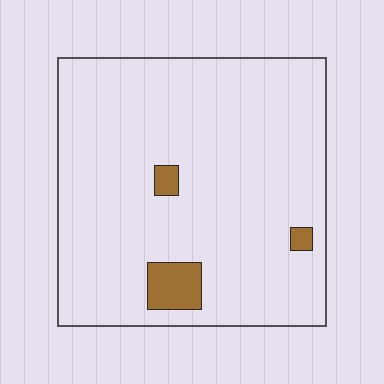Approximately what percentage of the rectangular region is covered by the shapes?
Approximately 5%.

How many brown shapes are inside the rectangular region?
3.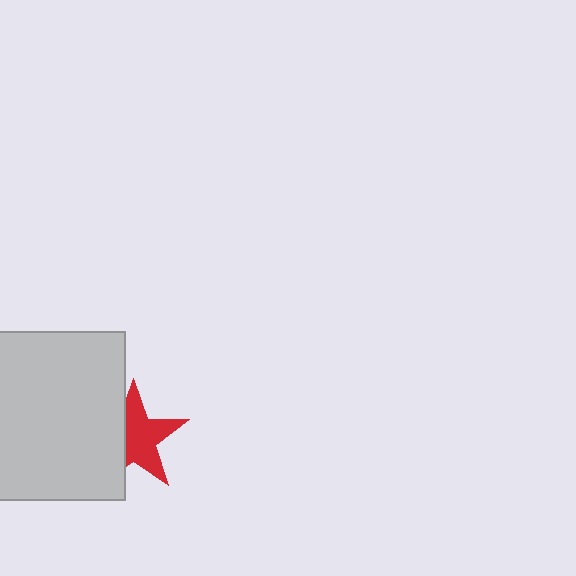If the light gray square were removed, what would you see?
You would see the complete red star.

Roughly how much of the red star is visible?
About half of it is visible (roughly 64%).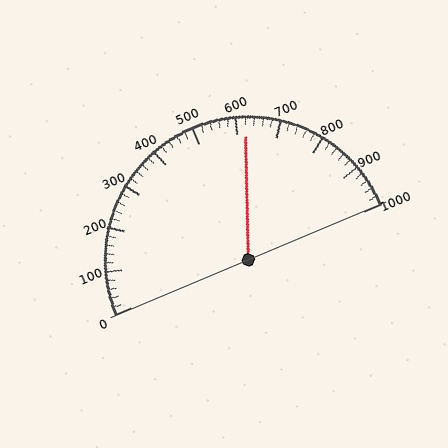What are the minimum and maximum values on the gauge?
The gauge ranges from 0 to 1000.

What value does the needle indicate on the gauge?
The needle indicates approximately 620.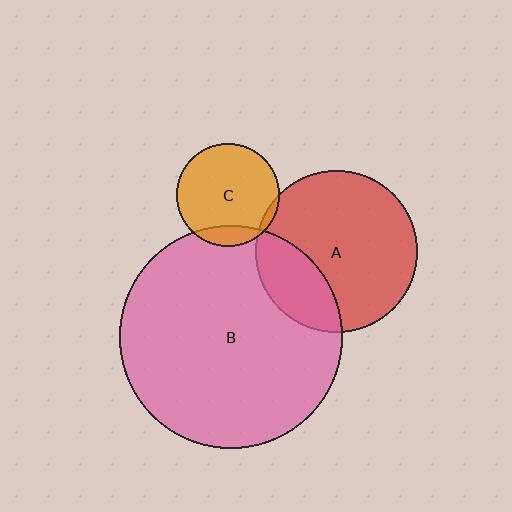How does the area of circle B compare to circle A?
Approximately 1.9 times.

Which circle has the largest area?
Circle B (pink).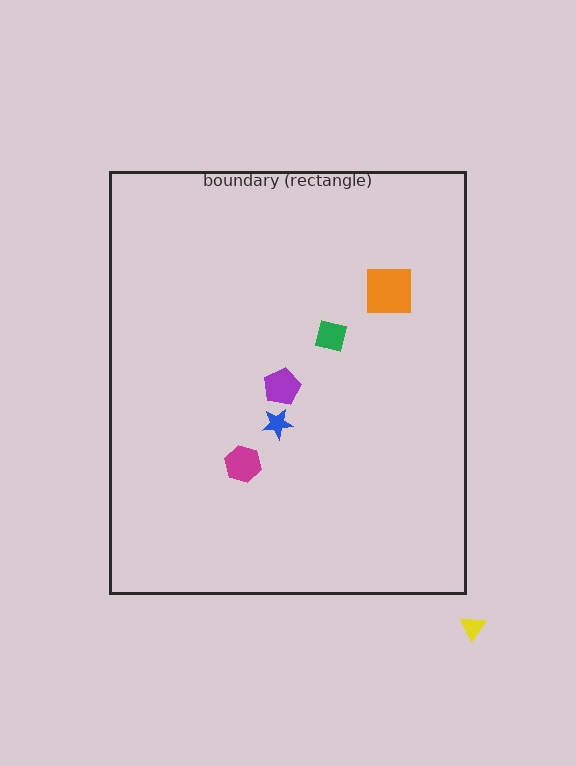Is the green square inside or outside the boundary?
Inside.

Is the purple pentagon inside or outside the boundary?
Inside.